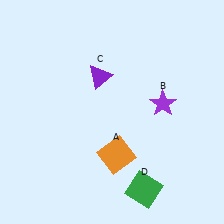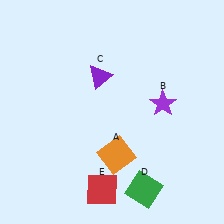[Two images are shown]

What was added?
A red square (E) was added in Image 2.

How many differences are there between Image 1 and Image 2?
There is 1 difference between the two images.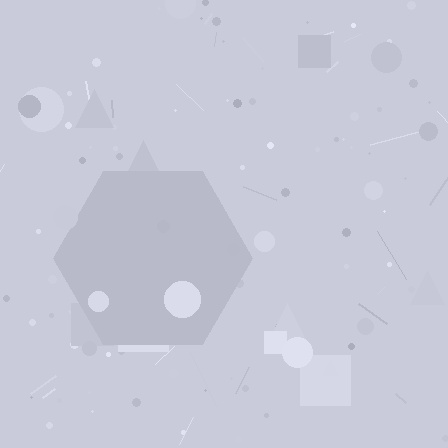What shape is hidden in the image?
A hexagon is hidden in the image.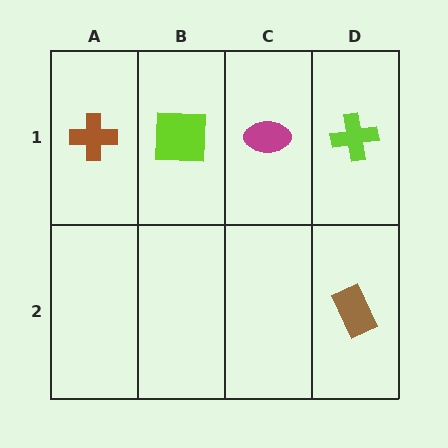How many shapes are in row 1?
4 shapes.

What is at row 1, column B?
A lime square.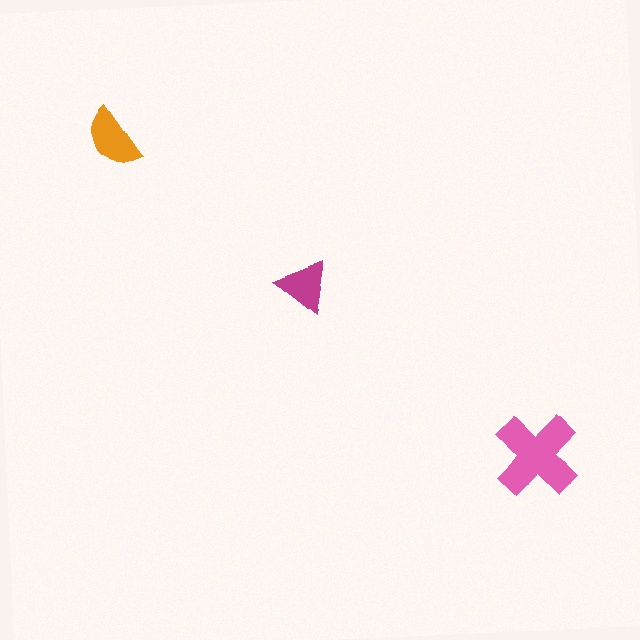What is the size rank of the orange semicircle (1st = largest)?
2nd.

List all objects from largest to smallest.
The pink cross, the orange semicircle, the magenta triangle.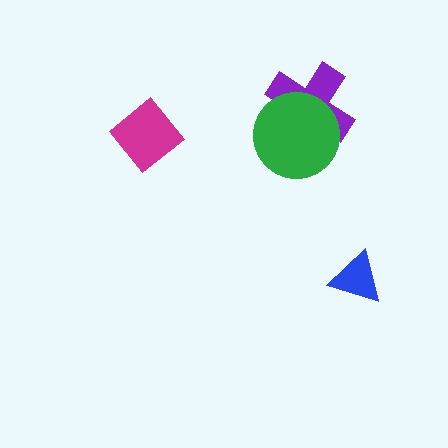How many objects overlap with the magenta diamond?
0 objects overlap with the magenta diamond.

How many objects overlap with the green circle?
1 object overlaps with the green circle.